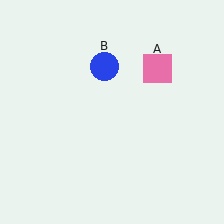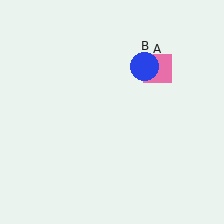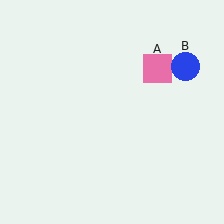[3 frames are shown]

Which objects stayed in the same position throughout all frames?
Pink square (object A) remained stationary.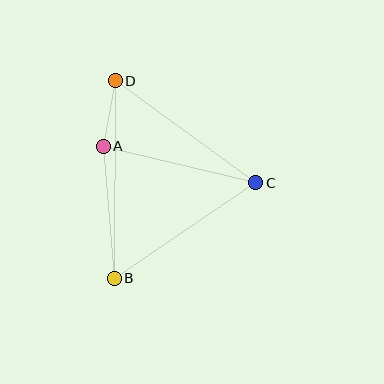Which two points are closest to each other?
Points A and D are closest to each other.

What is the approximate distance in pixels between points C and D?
The distance between C and D is approximately 174 pixels.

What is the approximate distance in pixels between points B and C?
The distance between B and C is approximately 171 pixels.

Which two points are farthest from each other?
Points B and D are farthest from each other.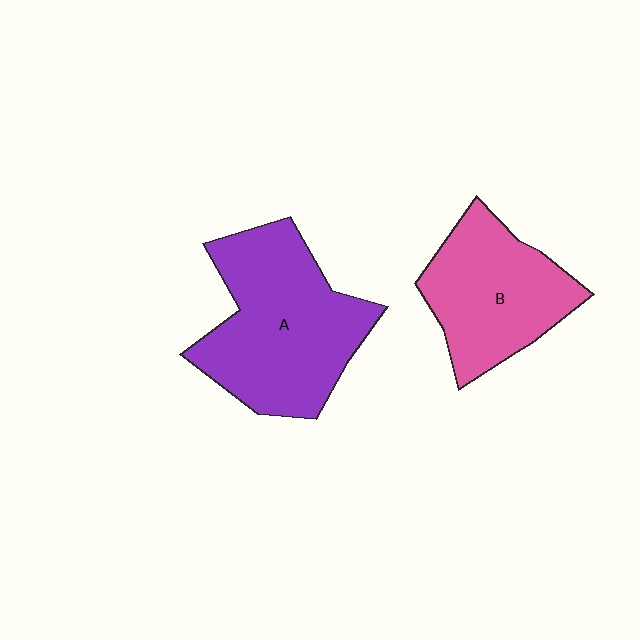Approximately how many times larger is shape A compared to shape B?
Approximately 1.4 times.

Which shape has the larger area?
Shape A (purple).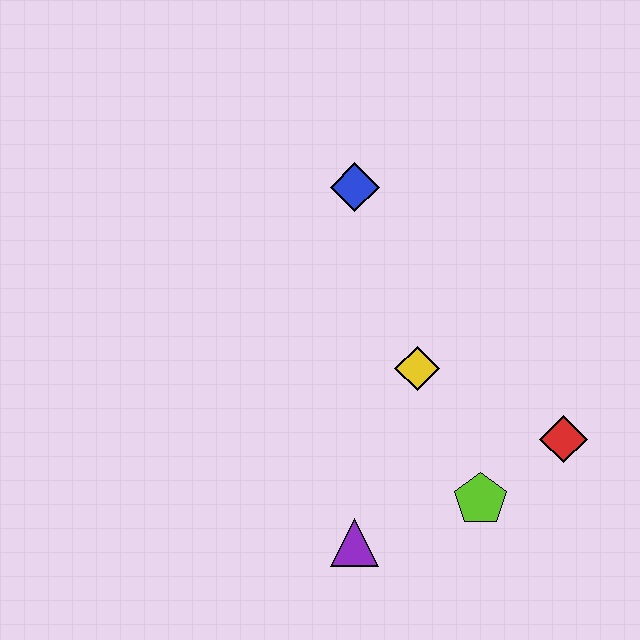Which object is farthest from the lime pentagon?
The blue diamond is farthest from the lime pentagon.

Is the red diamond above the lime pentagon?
Yes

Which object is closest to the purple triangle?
The lime pentagon is closest to the purple triangle.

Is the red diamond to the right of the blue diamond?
Yes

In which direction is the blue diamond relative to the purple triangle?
The blue diamond is above the purple triangle.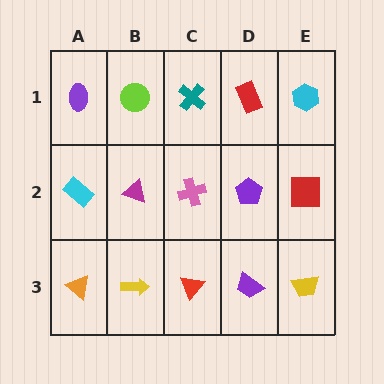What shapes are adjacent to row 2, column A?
A purple ellipse (row 1, column A), an orange triangle (row 3, column A), a magenta triangle (row 2, column B).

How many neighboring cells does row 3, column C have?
3.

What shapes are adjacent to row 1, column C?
A pink cross (row 2, column C), a lime circle (row 1, column B), a red rectangle (row 1, column D).